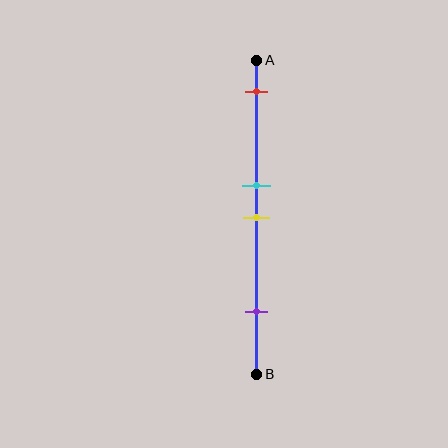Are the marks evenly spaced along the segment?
No, the marks are not evenly spaced.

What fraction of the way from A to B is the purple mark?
The purple mark is approximately 80% (0.8) of the way from A to B.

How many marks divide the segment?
There are 4 marks dividing the segment.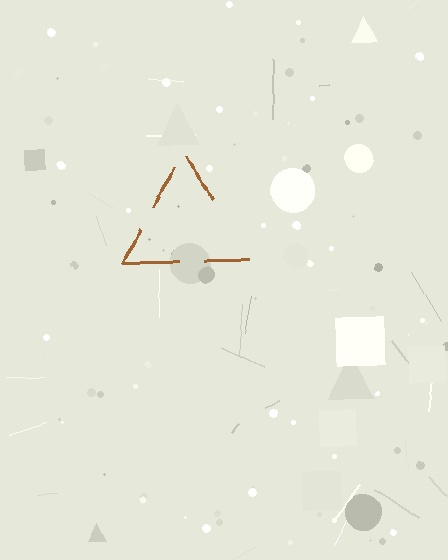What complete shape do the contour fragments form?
The contour fragments form a triangle.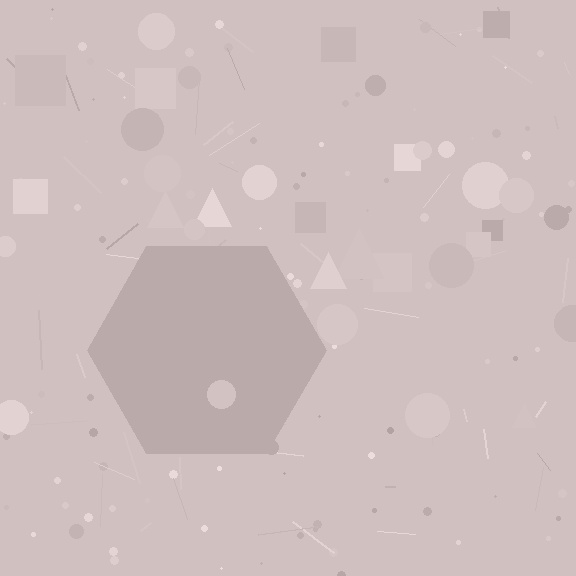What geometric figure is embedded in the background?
A hexagon is embedded in the background.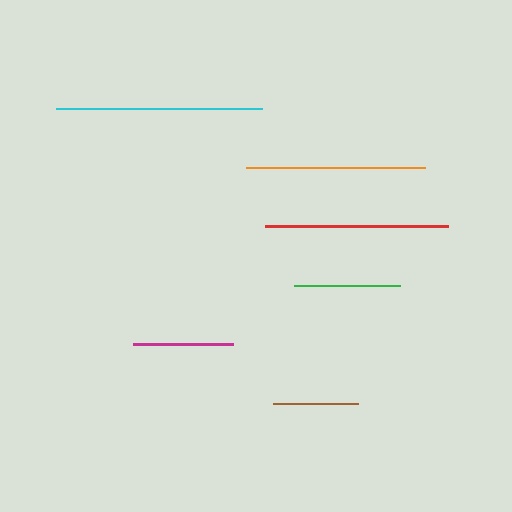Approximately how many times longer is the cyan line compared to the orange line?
The cyan line is approximately 1.2 times the length of the orange line.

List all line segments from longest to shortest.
From longest to shortest: cyan, red, orange, green, magenta, brown.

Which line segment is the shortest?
The brown line is the shortest at approximately 85 pixels.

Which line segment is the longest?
The cyan line is the longest at approximately 206 pixels.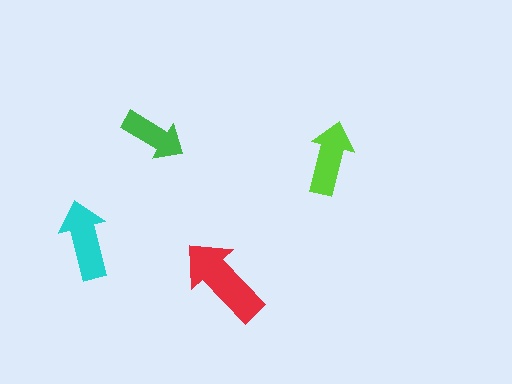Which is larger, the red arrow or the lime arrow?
The red one.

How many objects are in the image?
There are 4 objects in the image.